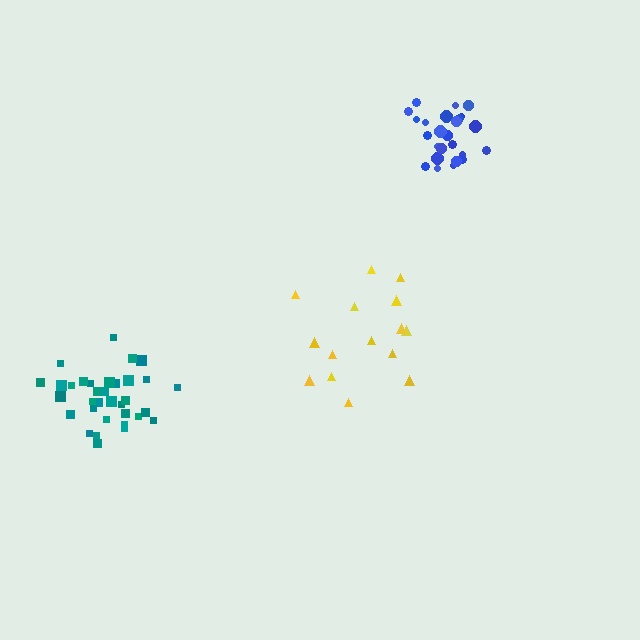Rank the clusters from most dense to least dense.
blue, teal, yellow.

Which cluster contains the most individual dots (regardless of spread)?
Teal (34).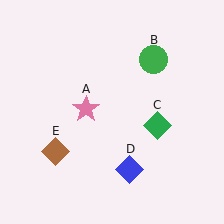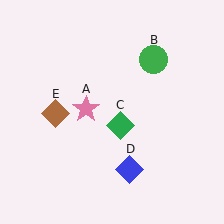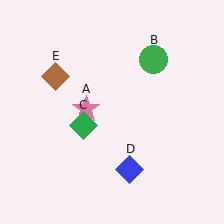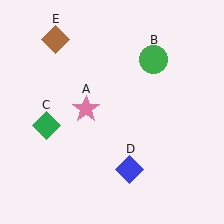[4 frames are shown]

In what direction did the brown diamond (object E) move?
The brown diamond (object E) moved up.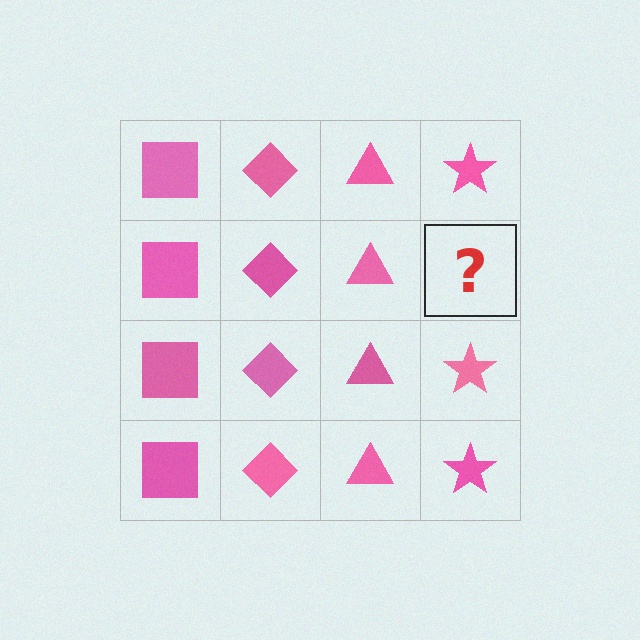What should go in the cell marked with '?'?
The missing cell should contain a pink star.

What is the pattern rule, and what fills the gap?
The rule is that each column has a consistent shape. The gap should be filled with a pink star.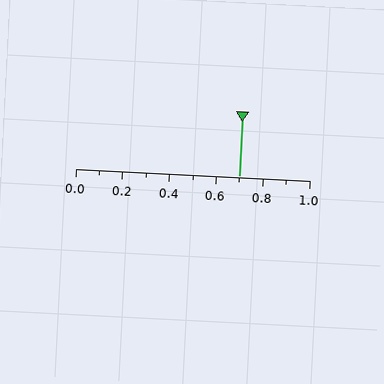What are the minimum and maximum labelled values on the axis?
The axis runs from 0.0 to 1.0.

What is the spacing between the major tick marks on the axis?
The major ticks are spaced 0.2 apart.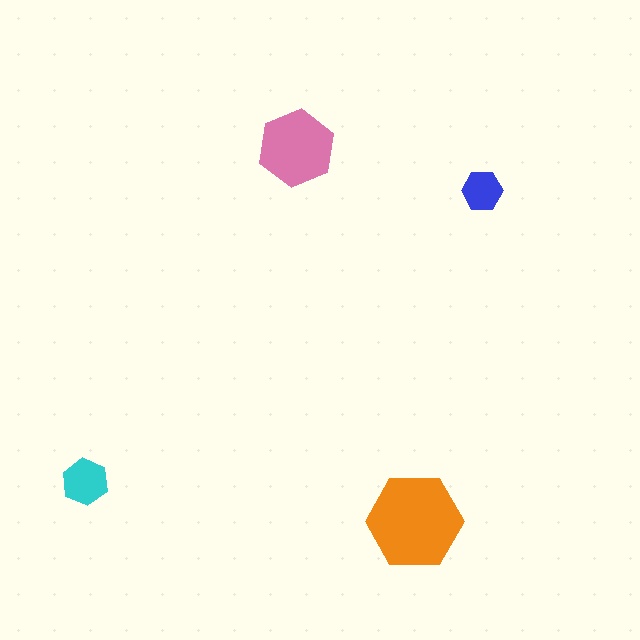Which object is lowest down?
The orange hexagon is bottommost.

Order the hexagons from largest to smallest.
the orange one, the pink one, the cyan one, the blue one.